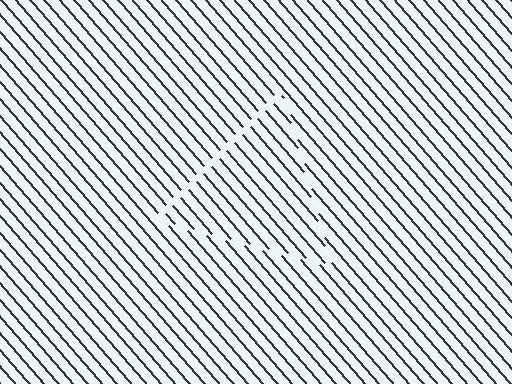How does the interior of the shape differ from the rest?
The interior of the shape contains the same grating, shifted by half a period — the contour is defined by the phase discontinuity where line-ends from the inner and outer gratings abut.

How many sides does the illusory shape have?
3 sides — the line-ends trace a triangle.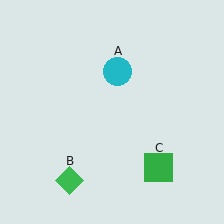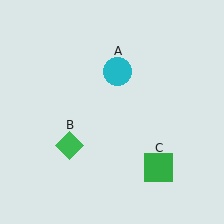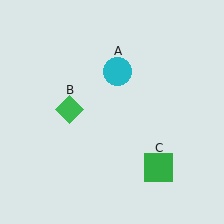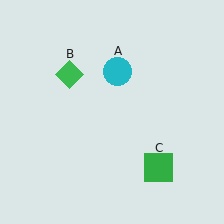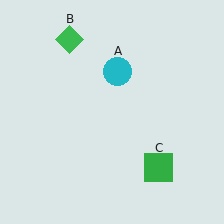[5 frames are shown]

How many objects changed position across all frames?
1 object changed position: green diamond (object B).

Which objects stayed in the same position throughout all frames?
Cyan circle (object A) and green square (object C) remained stationary.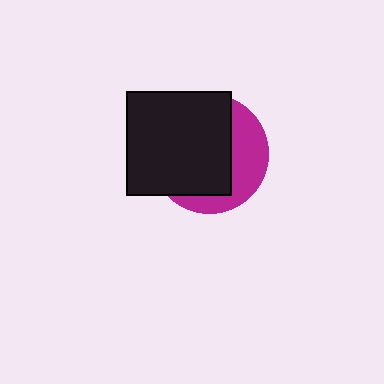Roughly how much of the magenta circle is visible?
A small part of it is visible (roughly 35%).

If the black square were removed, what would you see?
You would see the complete magenta circle.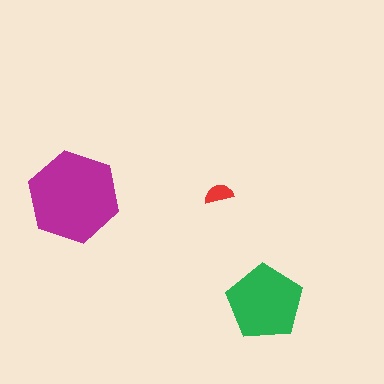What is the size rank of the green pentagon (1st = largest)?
2nd.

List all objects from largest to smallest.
The magenta hexagon, the green pentagon, the red semicircle.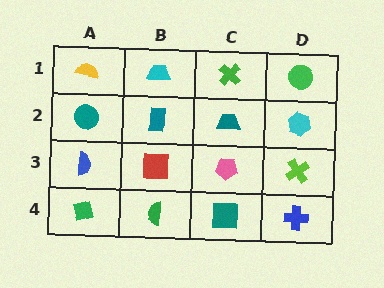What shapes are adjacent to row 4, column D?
A lime cross (row 3, column D), a teal square (row 4, column C).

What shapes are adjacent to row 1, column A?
A teal circle (row 2, column A), a cyan trapezoid (row 1, column B).